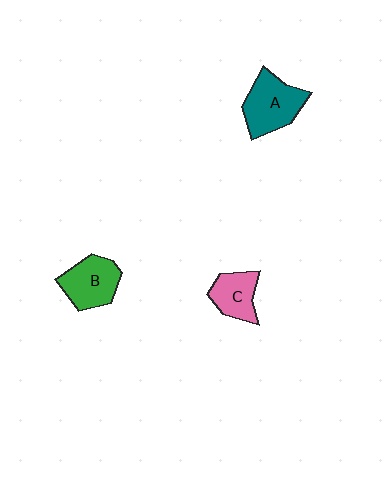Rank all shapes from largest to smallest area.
From largest to smallest: A (teal), B (green), C (pink).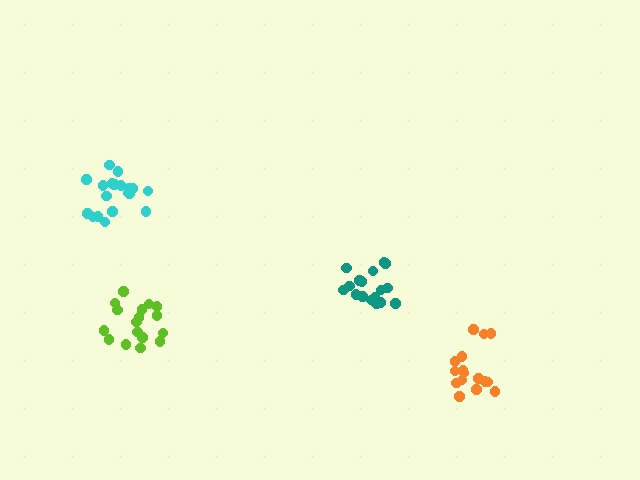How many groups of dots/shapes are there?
There are 4 groups.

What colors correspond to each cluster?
The clusters are colored: teal, orange, cyan, lime.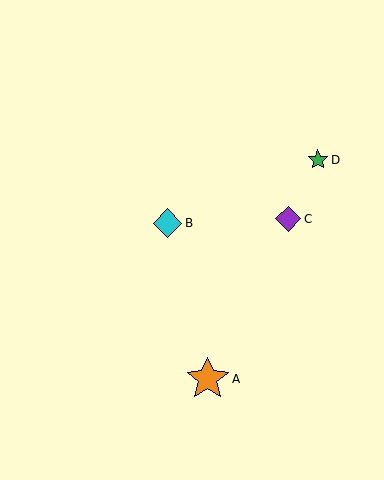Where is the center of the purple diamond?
The center of the purple diamond is at (288, 219).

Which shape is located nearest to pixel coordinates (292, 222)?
The purple diamond (labeled C) at (288, 219) is nearest to that location.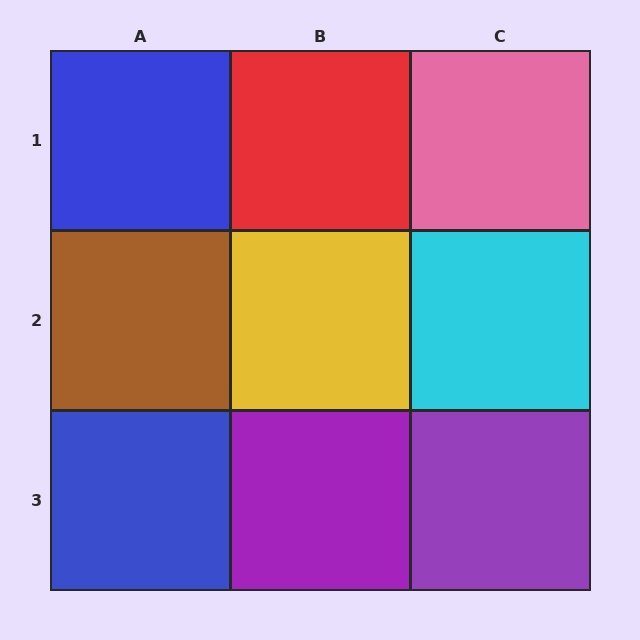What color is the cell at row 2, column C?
Cyan.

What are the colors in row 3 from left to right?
Blue, purple, purple.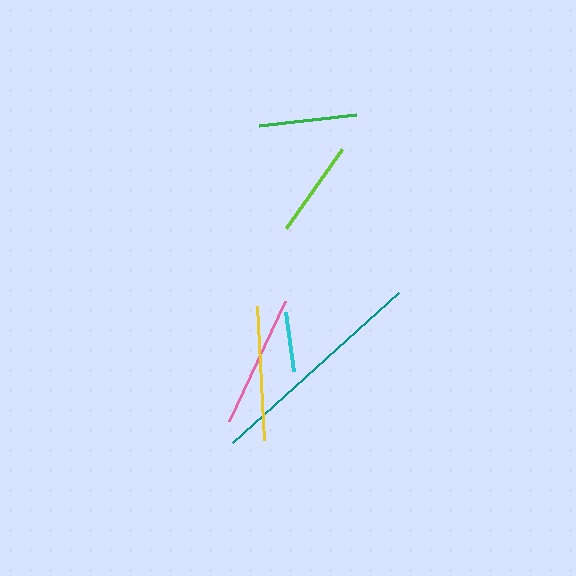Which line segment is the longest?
The teal line is the longest at approximately 224 pixels.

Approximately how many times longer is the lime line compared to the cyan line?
The lime line is approximately 1.6 times the length of the cyan line.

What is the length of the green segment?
The green segment is approximately 97 pixels long.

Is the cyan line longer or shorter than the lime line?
The lime line is longer than the cyan line.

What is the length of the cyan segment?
The cyan segment is approximately 60 pixels long.